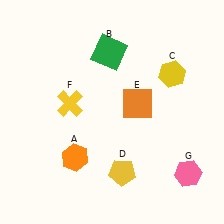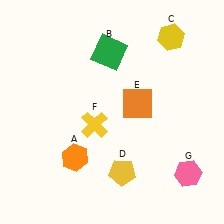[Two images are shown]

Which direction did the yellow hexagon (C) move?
The yellow hexagon (C) moved up.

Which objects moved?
The objects that moved are: the yellow hexagon (C), the yellow cross (F).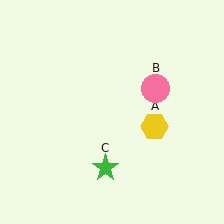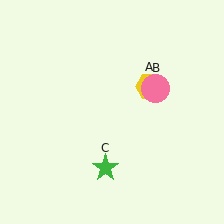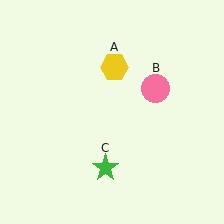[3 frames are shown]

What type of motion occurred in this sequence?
The yellow hexagon (object A) rotated counterclockwise around the center of the scene.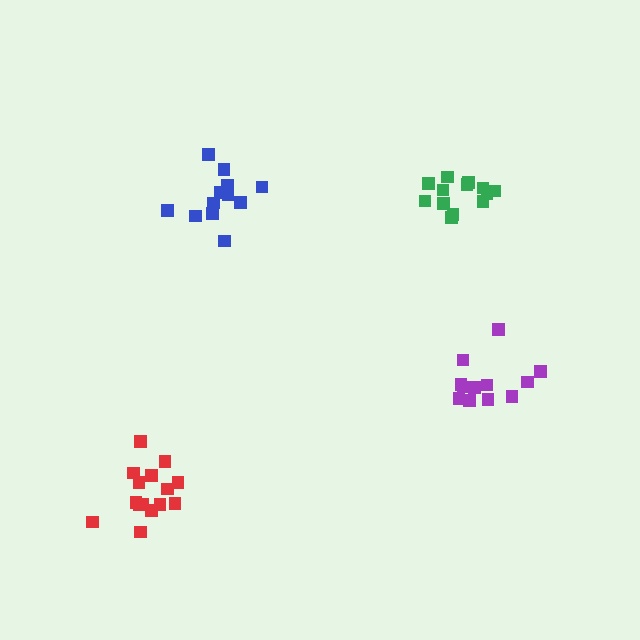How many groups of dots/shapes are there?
There are 4 groups.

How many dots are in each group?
Group 1: 13 dots, Group 2: 15 dots, Group 3: 12 dots, Group 4: 12 dots (52 total).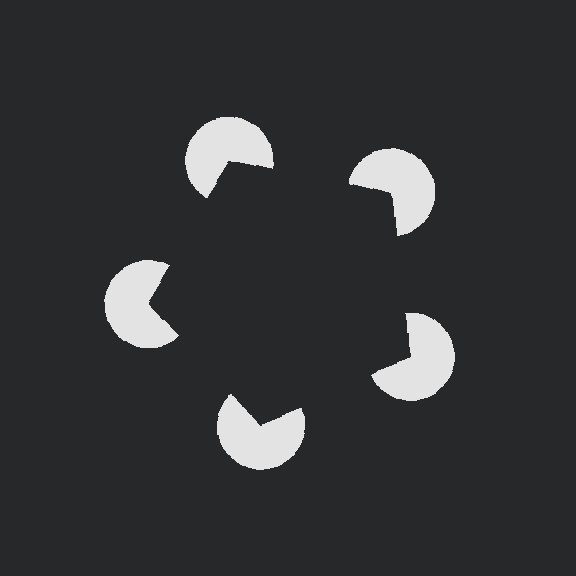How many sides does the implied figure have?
5 sides.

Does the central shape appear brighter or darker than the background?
It typically appears slightly darker than the background, even though no actual brightness change is drawn.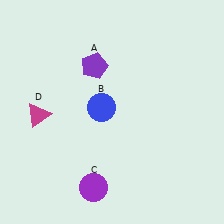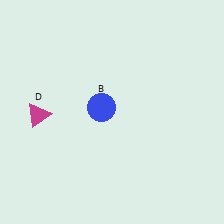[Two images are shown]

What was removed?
The purple pentagon (A), the purple circle (C) were removed in Image 2.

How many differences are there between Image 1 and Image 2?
There are 2 differences between the two images.